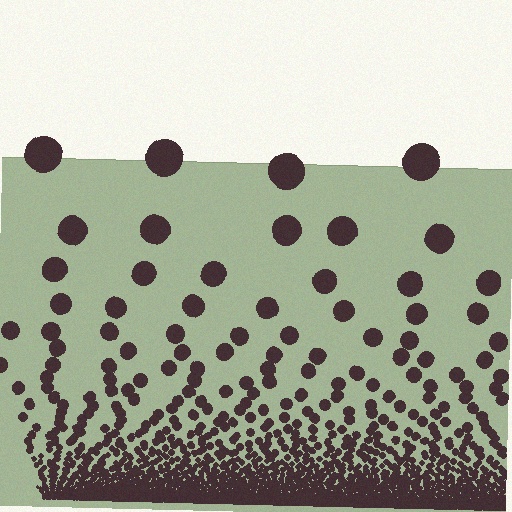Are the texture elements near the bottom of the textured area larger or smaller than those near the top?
Smaller. The gradient is inverted — elements near the bottom are smaller and denser.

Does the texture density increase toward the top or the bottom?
Density increases toward the bottom.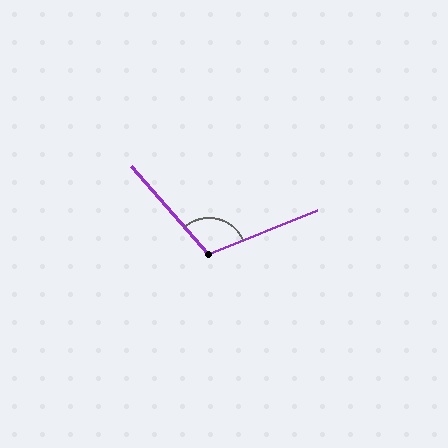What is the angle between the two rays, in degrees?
Approximately 109 degrees.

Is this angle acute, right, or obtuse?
It is obtuse.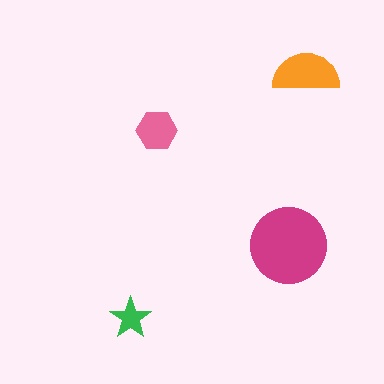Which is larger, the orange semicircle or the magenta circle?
The magenta circle.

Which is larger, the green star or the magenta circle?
The magenta circle.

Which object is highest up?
The orange semicircle is topmost.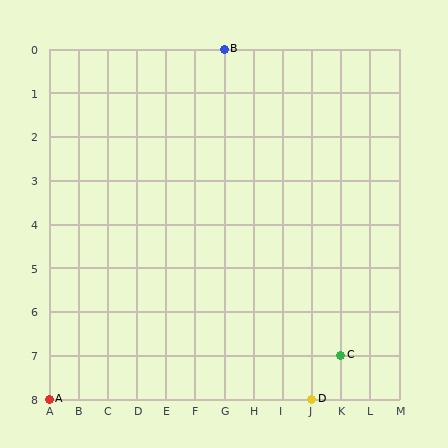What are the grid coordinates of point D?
Point D is at grid coordinates (J, 8).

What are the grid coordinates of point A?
Point A is at grid coordinates (A, 8).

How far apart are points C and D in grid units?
Points C and D are 1 column and 1 row apart (about 1.4 grid units diagonally).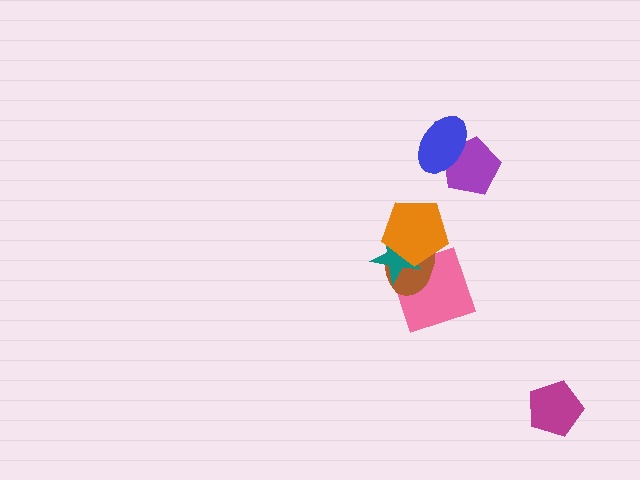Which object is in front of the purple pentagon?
The blue ellipse is in front of the purple pentagon.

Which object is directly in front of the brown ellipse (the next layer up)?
The teal star is directly in front of the brown ellipse.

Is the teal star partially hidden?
Yes, it is partially covered by another shape.